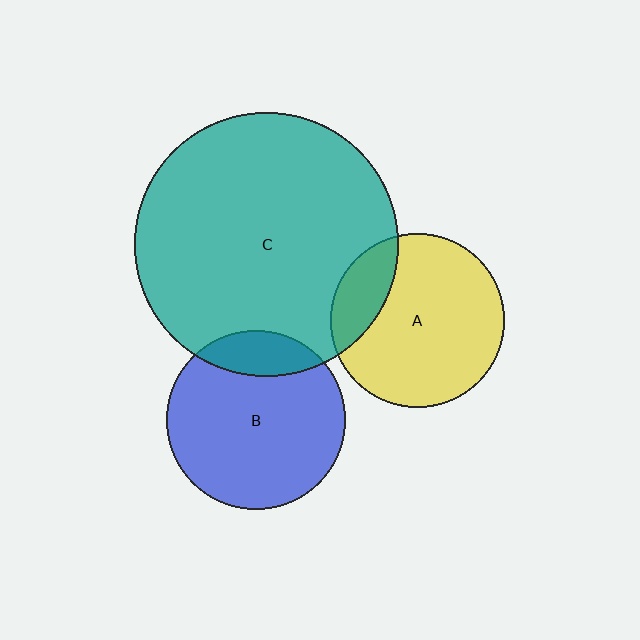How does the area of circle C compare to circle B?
Approximately 2.2 times.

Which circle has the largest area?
Circle C (teal).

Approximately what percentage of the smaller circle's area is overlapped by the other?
Approximately 20%.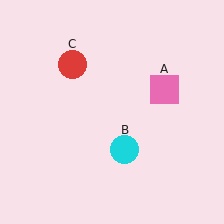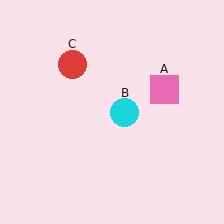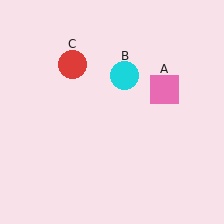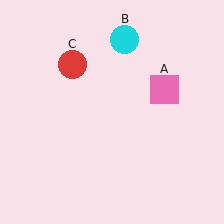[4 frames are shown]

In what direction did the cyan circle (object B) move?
The cyan circle (object B) moved up.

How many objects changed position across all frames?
1 object changed position: cyan circle (object B).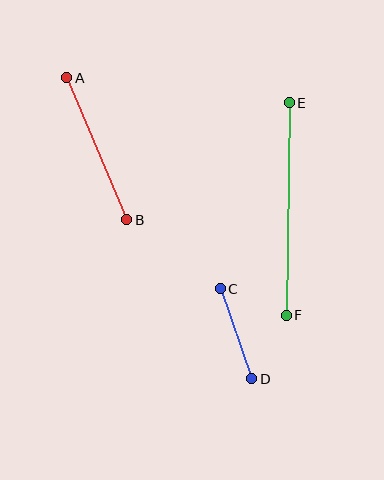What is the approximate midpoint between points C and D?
The midpoint is at approximately (236, 334) pixels.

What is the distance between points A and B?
The distance is approximately 154 pixels.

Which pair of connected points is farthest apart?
Points E and F are farthest apart.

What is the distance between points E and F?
The distance is approximately 212 pixels.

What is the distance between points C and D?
The distance is approximately 95 pixels.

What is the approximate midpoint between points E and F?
The midpoint is at approximately (288, 209) pixels.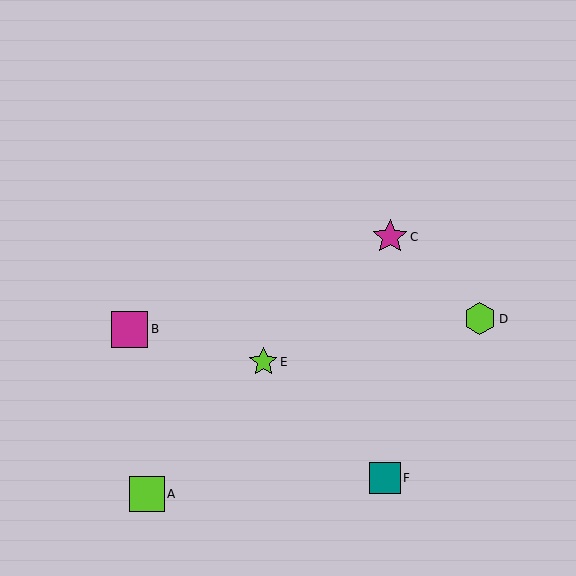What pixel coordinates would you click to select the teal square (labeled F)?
Click at (385, 478) to select the teal square F.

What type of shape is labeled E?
Shape E is a lime star.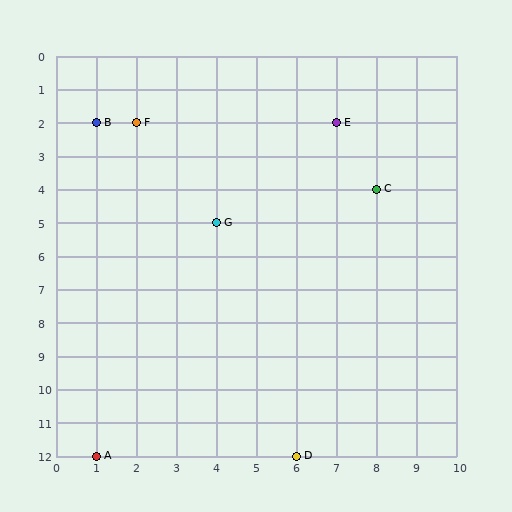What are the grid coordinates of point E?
Point E is at grid coordinates (7, 2).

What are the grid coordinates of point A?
Point A is at grid coordinates (1, 12).